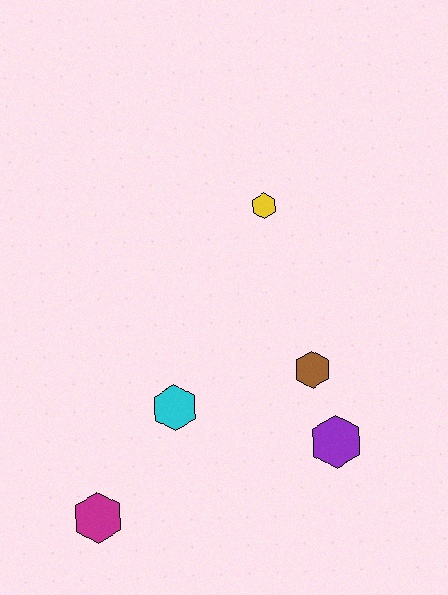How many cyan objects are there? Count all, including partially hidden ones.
There is 1 cyan object.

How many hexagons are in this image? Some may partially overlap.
There are 5 hexagons.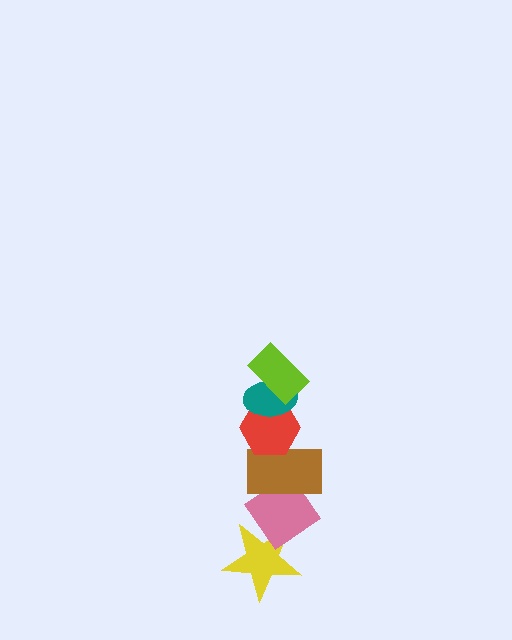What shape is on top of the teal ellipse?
The lime rectangle is on top of the teal ellipse.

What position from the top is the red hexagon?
The red hexagon is 3rd from the top.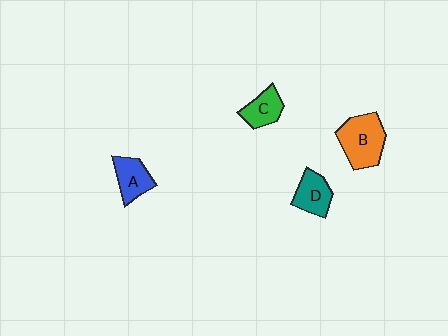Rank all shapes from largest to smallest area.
From largest to smallest: B (orange), A (blue), D (teal), C (green).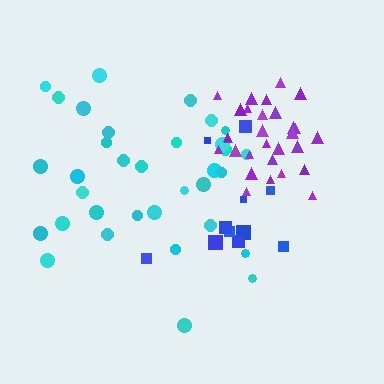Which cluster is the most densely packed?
Purple.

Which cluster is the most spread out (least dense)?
Cyan.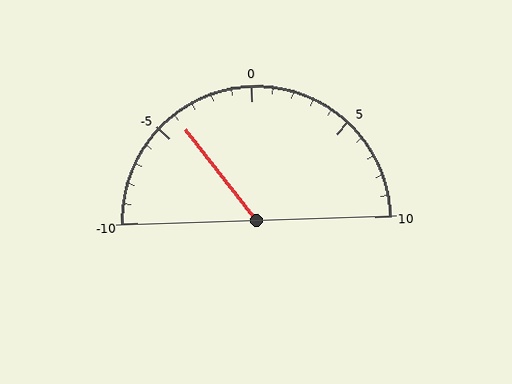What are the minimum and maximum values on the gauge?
The gauge ranges from -10 to 10.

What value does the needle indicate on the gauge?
The needle indicates approximately -4.